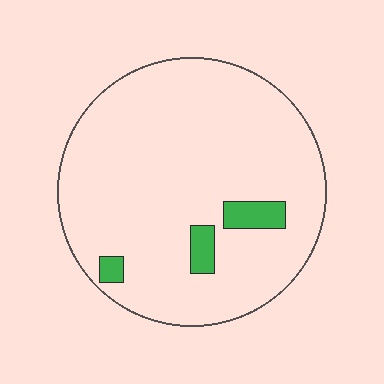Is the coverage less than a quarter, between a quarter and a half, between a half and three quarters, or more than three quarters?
Less than a quarter.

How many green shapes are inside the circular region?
3.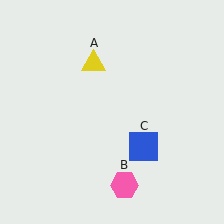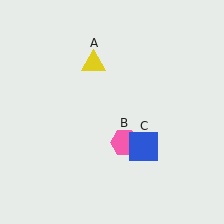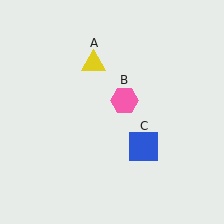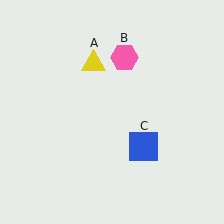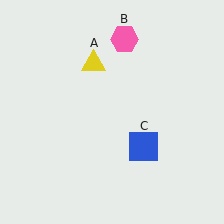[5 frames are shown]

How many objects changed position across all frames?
1 object changed position: pink hexagon (object B).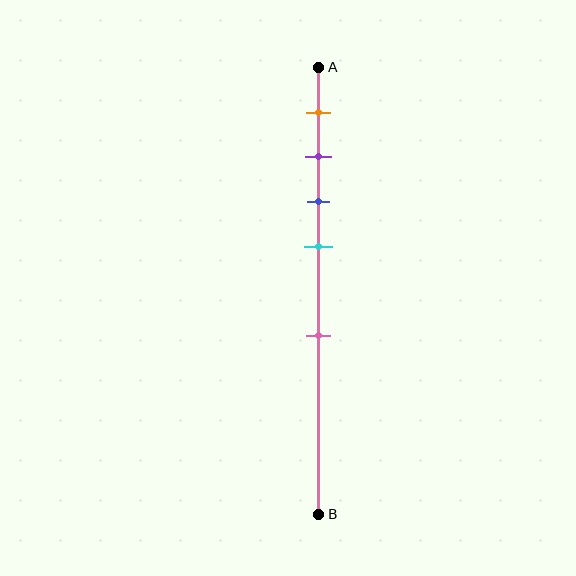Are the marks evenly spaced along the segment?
No, the marks are not evenly spaced.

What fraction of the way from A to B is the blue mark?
The blue mark is approximately 30% (0.3) of the way from A to B.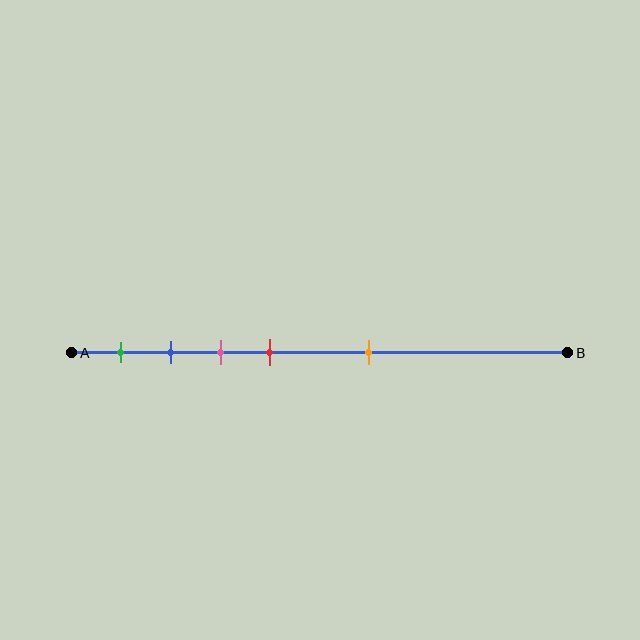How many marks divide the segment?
There are 5 marks dividing the segment.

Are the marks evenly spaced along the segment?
No, the marks are not evenly spaced.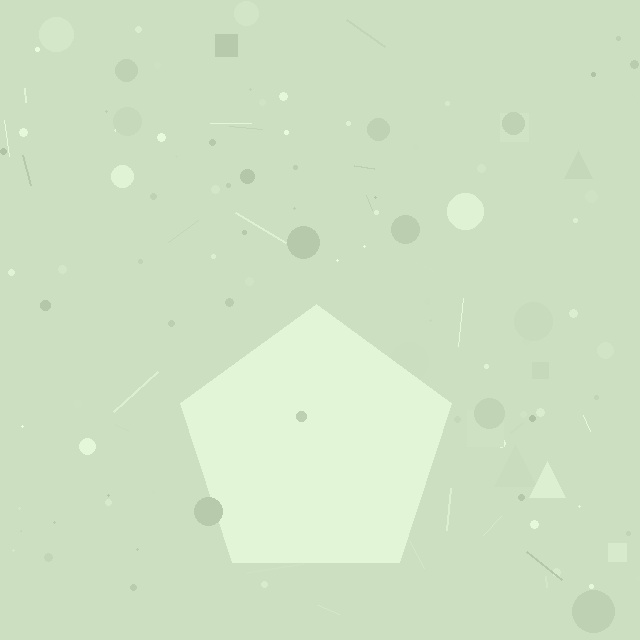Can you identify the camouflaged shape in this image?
The camouflaged shape is a pentagon.